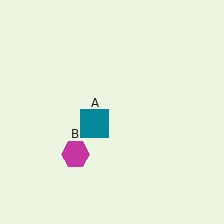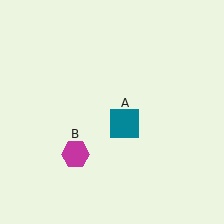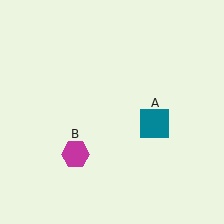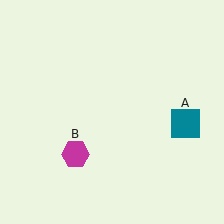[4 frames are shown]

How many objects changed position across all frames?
1 object changed position: teal square (object A).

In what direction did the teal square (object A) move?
The teal square (object A) moved right.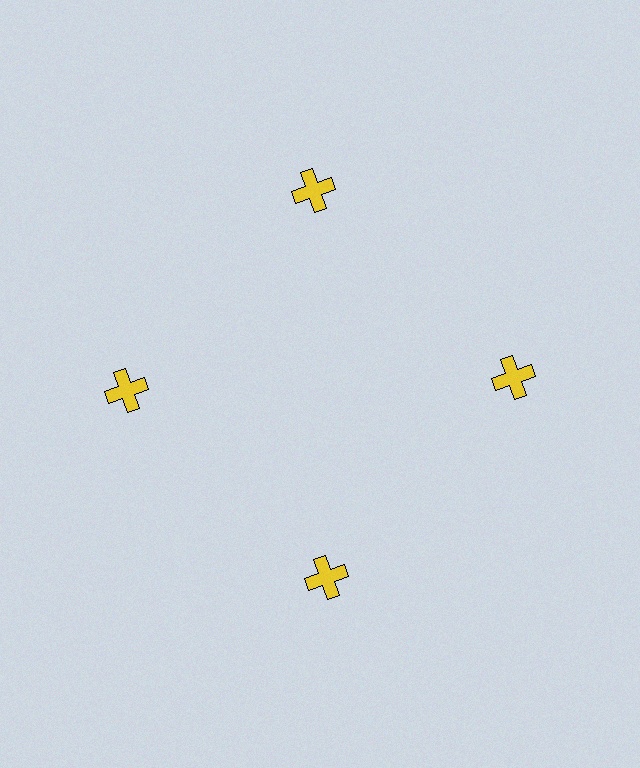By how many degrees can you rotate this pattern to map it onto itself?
The pattern maps onto itself every 90 degrees of rotation.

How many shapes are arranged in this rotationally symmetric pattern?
There are 4 shapes, arranged in 4 groups of 1.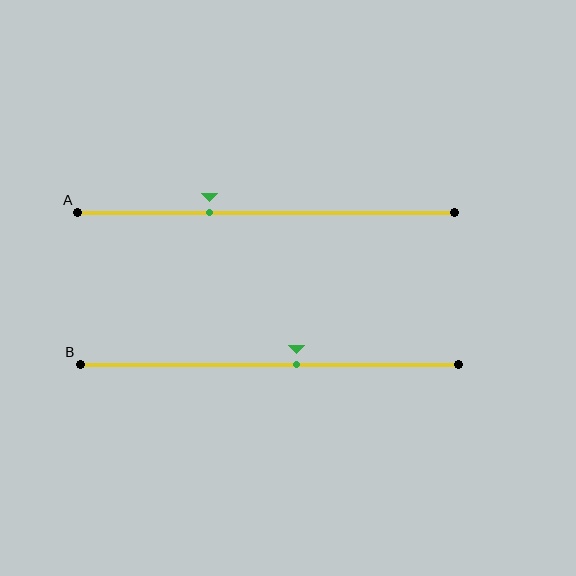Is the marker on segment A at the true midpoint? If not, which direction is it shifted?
No, the marker on segment A is shifted to the left by about 15% of the segment length.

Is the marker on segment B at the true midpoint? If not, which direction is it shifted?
No, the marker on segment B is shifted to the right by about 7% of the segment length.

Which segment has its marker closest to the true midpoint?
Segment B has its marker closest to the true midpoint.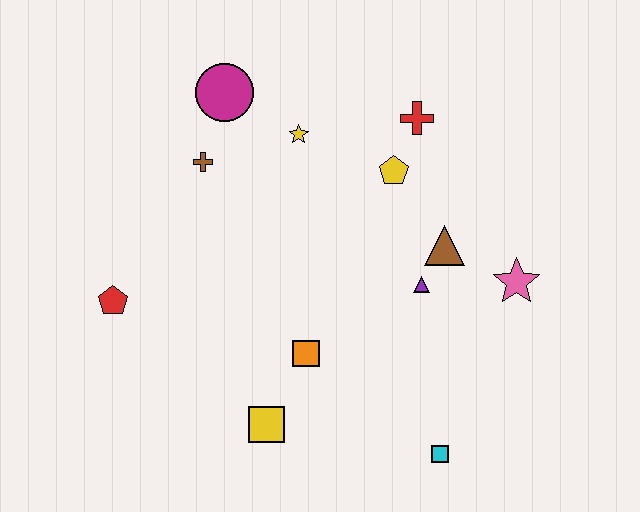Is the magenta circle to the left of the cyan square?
Yes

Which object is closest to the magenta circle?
The brown cross is closest to the magenta circle.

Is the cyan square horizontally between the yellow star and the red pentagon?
No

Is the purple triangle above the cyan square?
Yes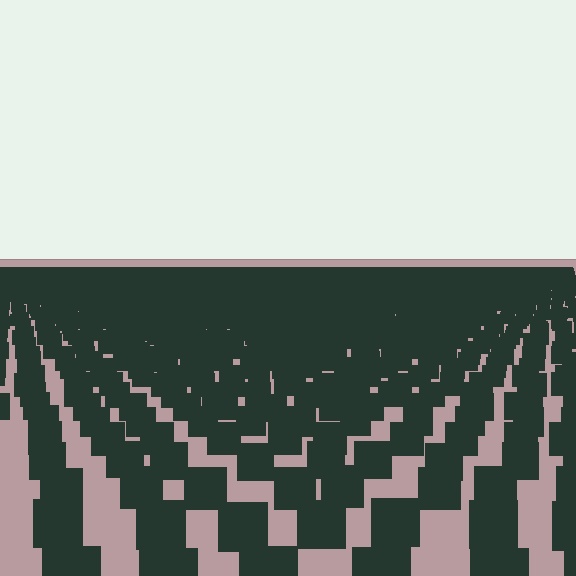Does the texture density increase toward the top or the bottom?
Density increases toward the top.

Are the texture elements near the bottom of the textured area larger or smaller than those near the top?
Larger. Near the bottom, elements are closer to the viewer and appear at a bigger on-screen size.